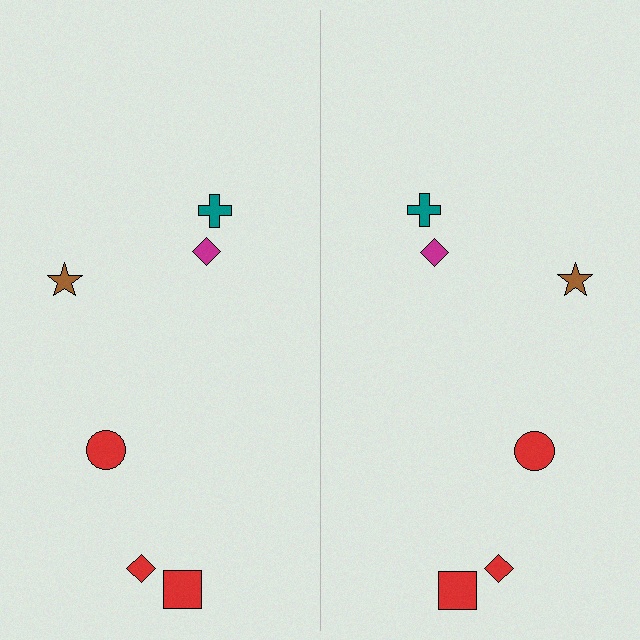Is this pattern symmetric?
Yes, this pattern has bilateral (reflection) symmetry.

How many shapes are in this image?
There are 12 shapes in this image.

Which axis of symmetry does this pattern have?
The pattern has a vertical axis of symmetry running through the center of the image.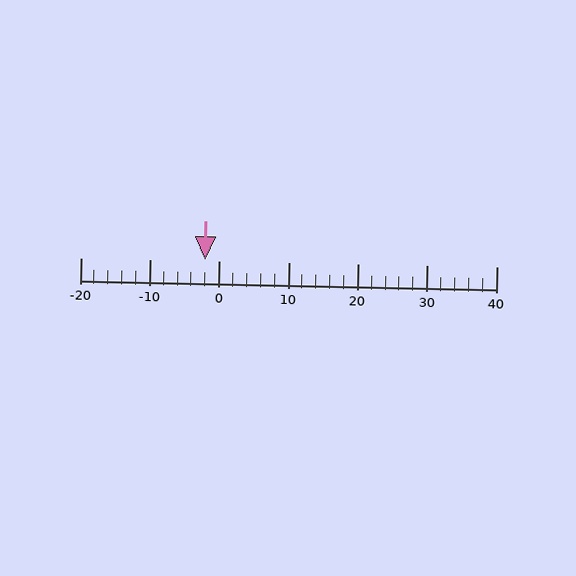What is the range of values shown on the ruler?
The ruler shows values from -20 to 40.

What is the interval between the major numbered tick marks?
The major tick marks are spaced 10 units apart.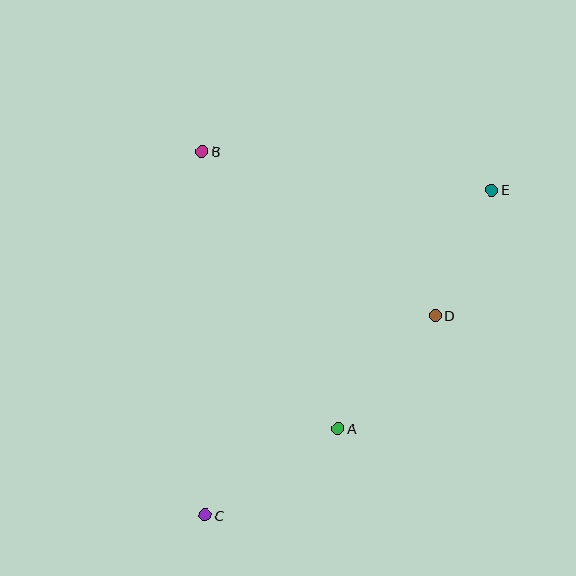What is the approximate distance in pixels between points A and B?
The distance between A and B is approximately 309 pixels.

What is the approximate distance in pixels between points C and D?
The distance between C and D is approximately 305 pixels.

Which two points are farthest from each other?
Points C and E are farthest from each other.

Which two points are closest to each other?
Points D and E are closest to each other.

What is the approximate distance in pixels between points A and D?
The distance between A and D is approximately 149 pixels.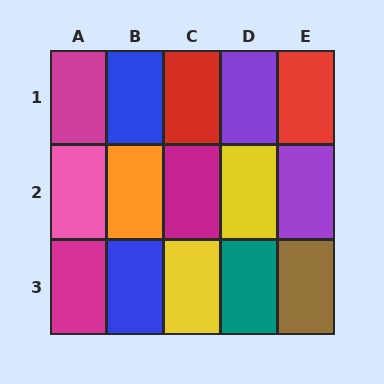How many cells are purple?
2 cells are purple.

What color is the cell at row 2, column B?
Orange.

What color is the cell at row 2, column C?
Magenta.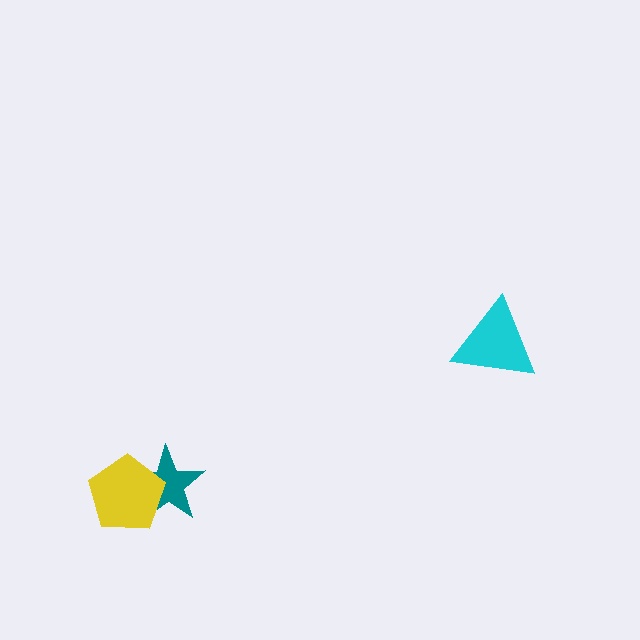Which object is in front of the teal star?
The yellow pentagon is in front of the teal star.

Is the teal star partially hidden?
Yes, it is partially covered by another shape.